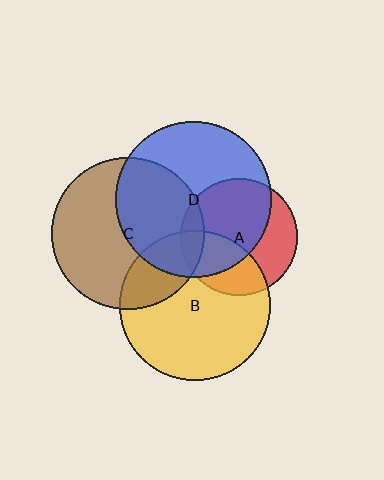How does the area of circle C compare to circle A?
Approximately 1.7 times.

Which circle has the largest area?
Circle D (blue).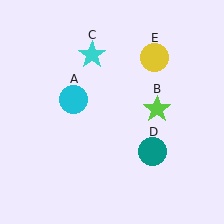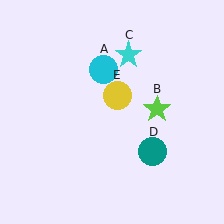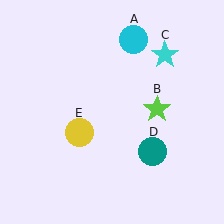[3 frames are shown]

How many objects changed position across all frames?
3 objects changed position: cyan circle (object A), cyan star (object C), yellow circle (object E).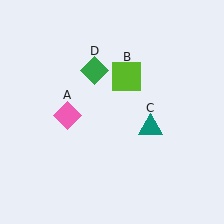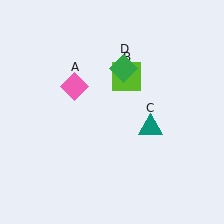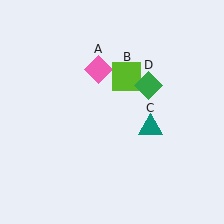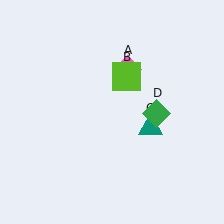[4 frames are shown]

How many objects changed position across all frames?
2 objects changed position: pink diamond (object A), green diamond (object D).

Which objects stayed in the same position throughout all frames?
Lime square (object B) and teal triangle (object C) remained stationary.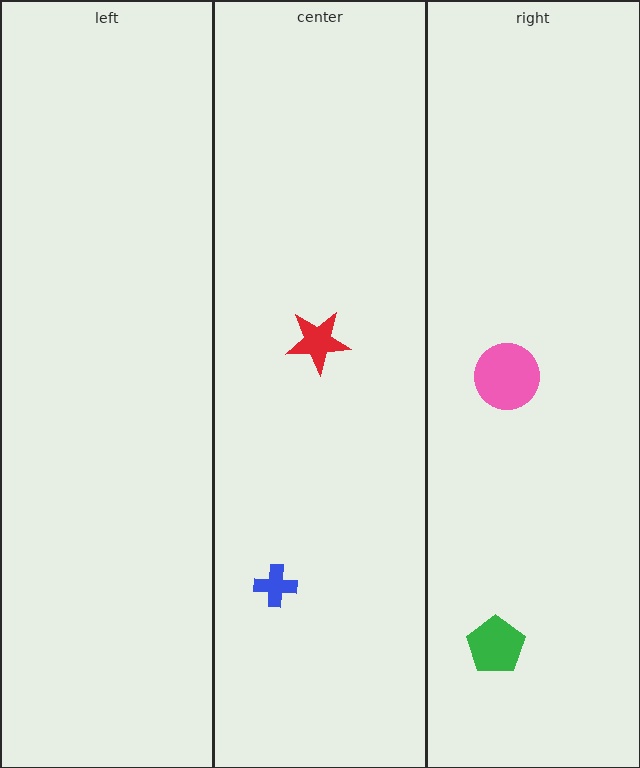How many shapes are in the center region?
2.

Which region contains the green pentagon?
The right region.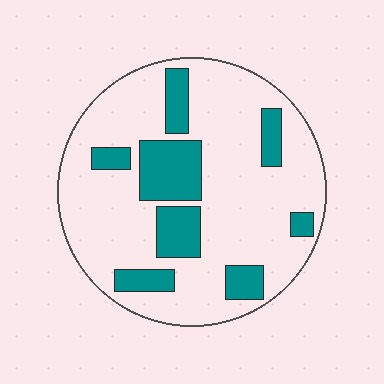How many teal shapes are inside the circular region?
8.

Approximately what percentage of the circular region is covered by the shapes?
Approximately 25%.